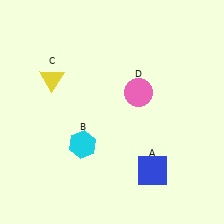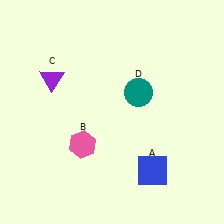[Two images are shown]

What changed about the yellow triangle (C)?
In Image 1, C is yellow. In Image 2, it changed to purple.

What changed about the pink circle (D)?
In Image 1, D is pink. In Image 2, it changed to teal.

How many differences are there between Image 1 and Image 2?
There are 3 differences between the two images.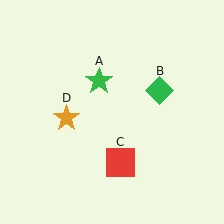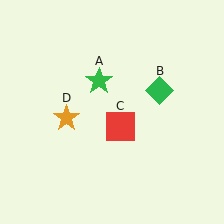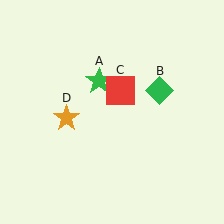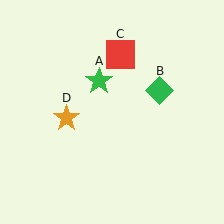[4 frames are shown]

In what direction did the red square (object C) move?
The red square (object C) moved up.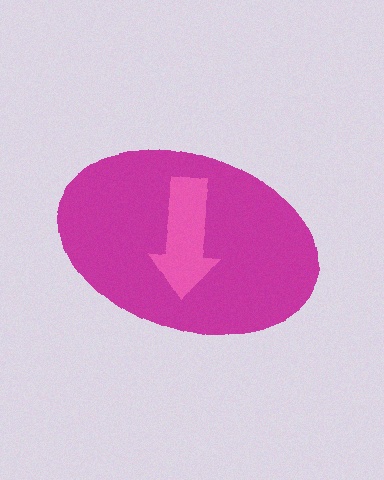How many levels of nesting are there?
2.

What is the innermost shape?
The pink arrow.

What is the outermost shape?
The magenta ellipse.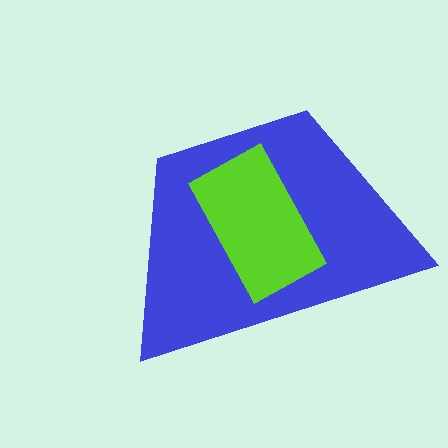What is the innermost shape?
The lime rectangle.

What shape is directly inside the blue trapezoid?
The lime rectangle.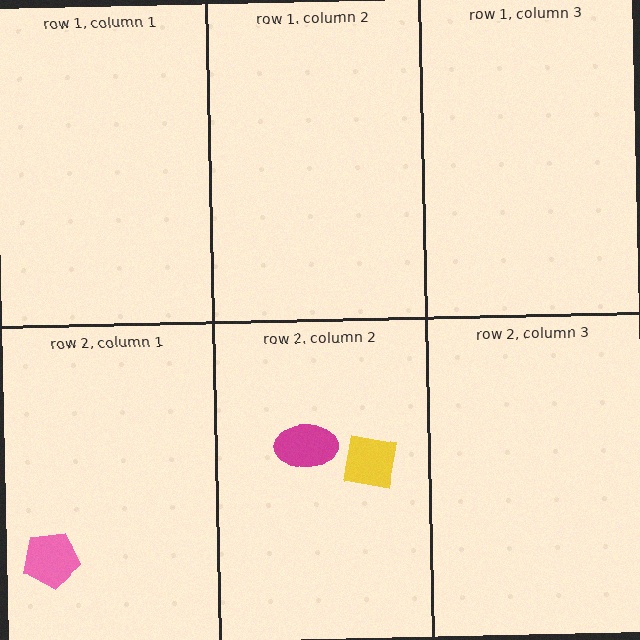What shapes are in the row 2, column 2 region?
The magenta ellipse, the yellow square.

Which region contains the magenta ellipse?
The row 2, column 2 region.